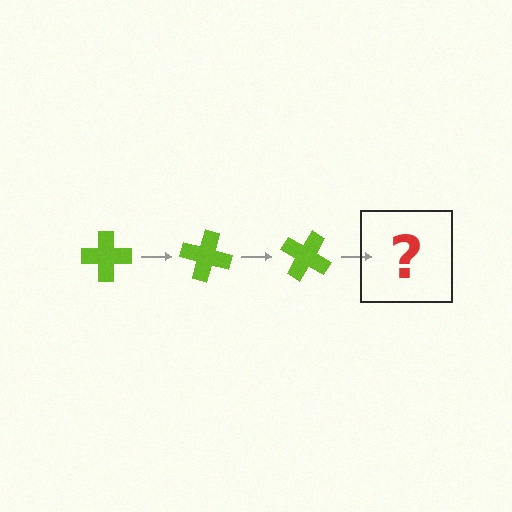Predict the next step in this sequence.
The next step is a lime cross rotated 45 degrees.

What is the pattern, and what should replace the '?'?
The pattern is that the cross rotates 15 degrees each step. The '?' should be a lime cross rotated 45 degrees.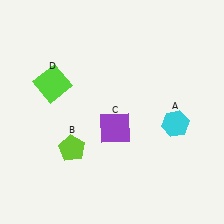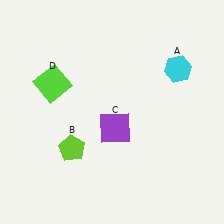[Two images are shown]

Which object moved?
The cyan hexagon (A) moved up.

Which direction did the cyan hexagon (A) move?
The cyan hexagon (A) moved up.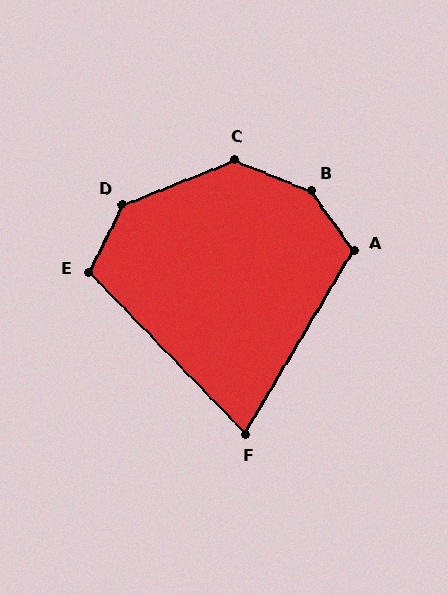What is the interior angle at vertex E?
Approximately 109 degrees (obtuse).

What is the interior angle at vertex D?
Approximately 138 degrees (obtuse).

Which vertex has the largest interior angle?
B, at approximately 147 degrees.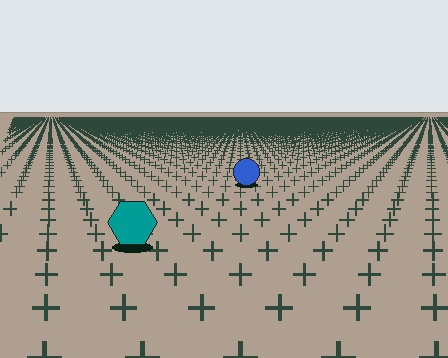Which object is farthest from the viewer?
The blue circle is farthest from the viewer. It appears smaller and the ground texture around it is denser.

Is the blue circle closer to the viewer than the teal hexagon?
No. The teal hexagon is closer — you can tell from the texture gradient: the ground texture is coarser near it.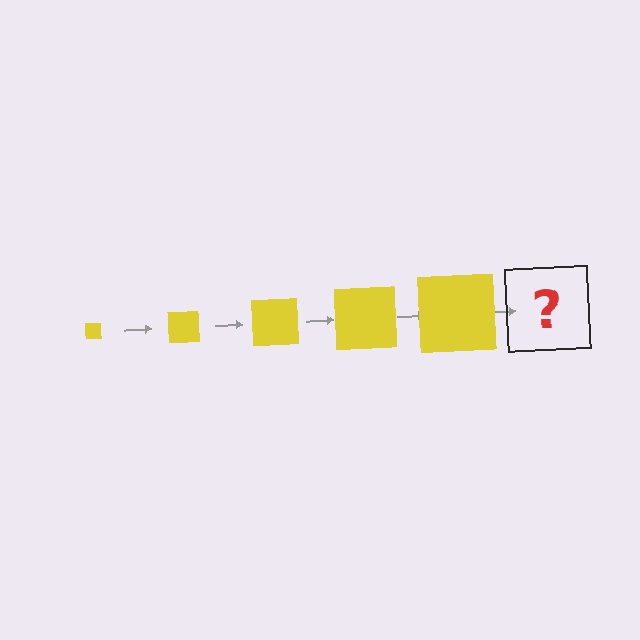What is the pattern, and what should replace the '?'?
The pattern is that the square gets progressively larger each step. The '?' should be a yellow square, larger than the previous one.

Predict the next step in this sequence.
The next step is a yellow square, larger than the previous one.